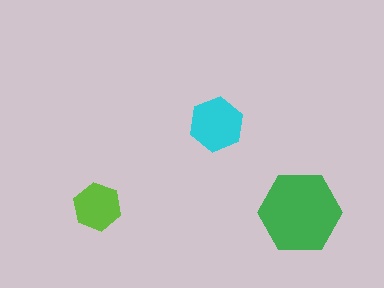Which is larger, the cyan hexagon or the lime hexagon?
The cyan one.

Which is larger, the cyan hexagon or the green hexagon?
The green one.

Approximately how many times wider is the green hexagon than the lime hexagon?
About 1.5 times wider.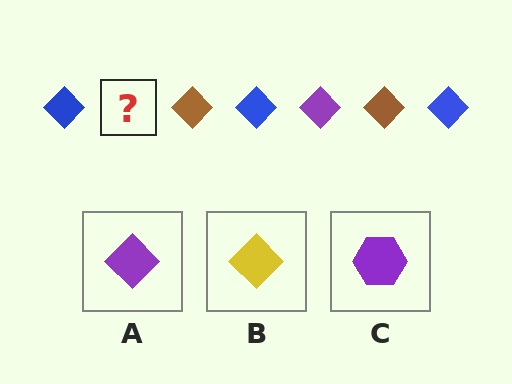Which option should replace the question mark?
Option A.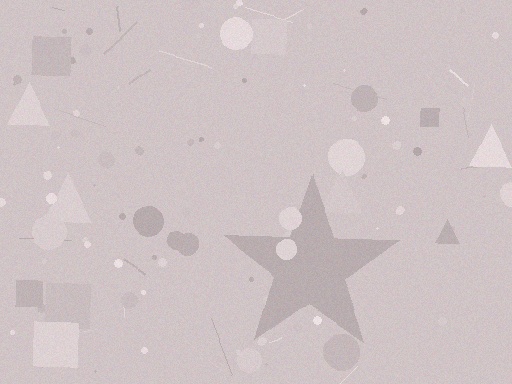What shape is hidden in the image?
A star is hidden in the image.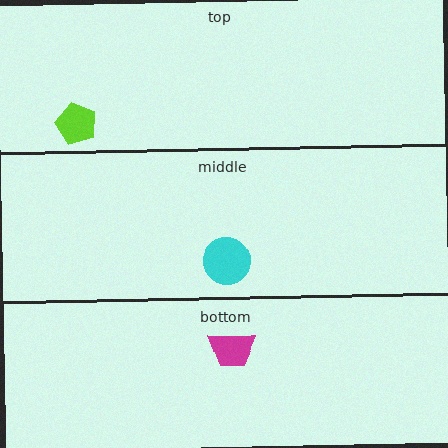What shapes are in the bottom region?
The magenta trapezoid.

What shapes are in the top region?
The lime pentagon.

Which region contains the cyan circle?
The middle region.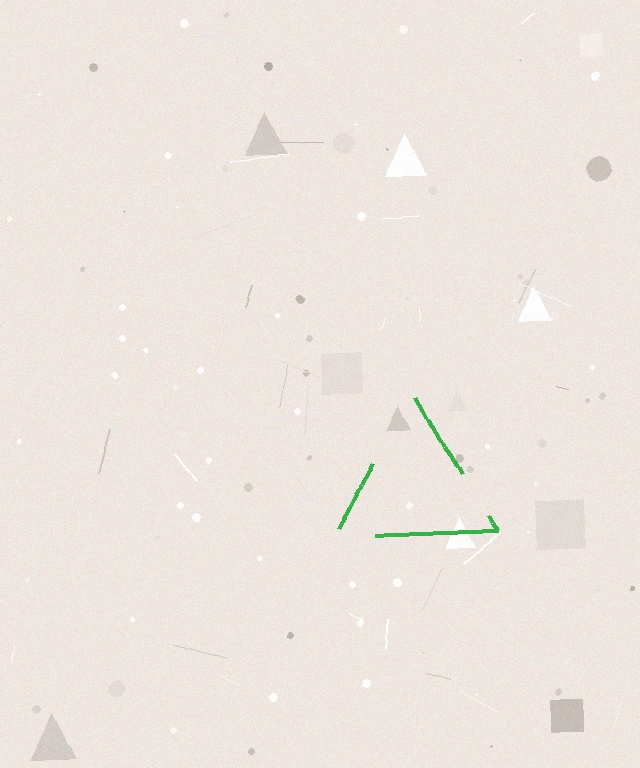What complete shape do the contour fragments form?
The contour fragments form a triangle.